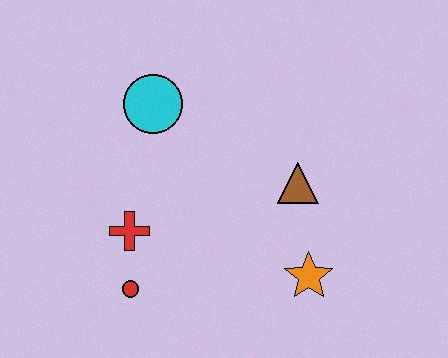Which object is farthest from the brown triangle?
The red circle is farthest from the brown triangle.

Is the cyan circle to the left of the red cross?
No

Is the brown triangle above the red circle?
Yes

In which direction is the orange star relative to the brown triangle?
The orange star is below the brown triangle.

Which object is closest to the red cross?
The red circle is closest to the red cross.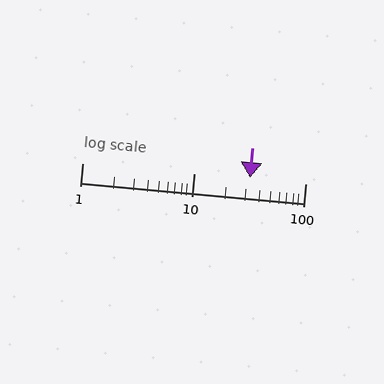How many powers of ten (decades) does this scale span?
The scale spans 2 decades, from 1 to 100.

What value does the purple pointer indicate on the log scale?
The pointer indicates approximately 32.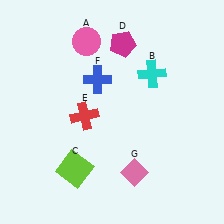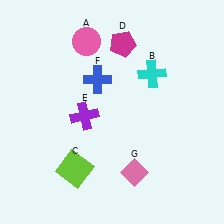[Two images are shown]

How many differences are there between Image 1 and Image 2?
There is 1 difference between the two images.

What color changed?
The cross (E) changed from red in Image 1 to purple in Image 2.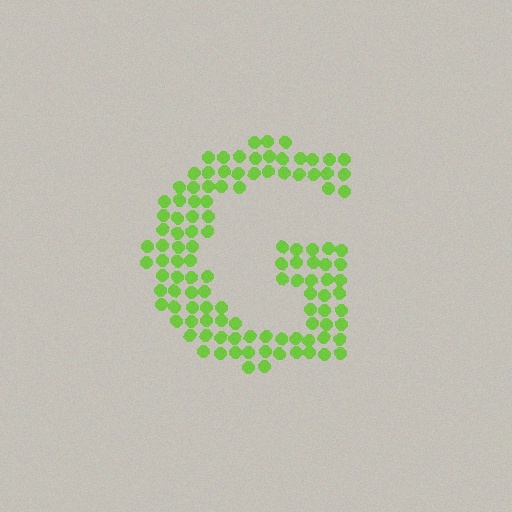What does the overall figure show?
The overall figure shows the letter G.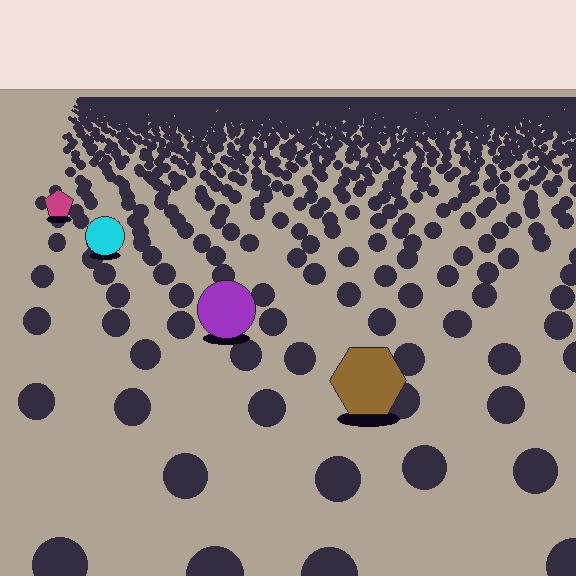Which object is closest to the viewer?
The brown hexagon is closest. The texture marks near it are larger and more spread out.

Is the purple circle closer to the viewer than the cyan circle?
Yes. The purple circle is closer — you can tell from the texture gradient: the ground texture is coarser near it.